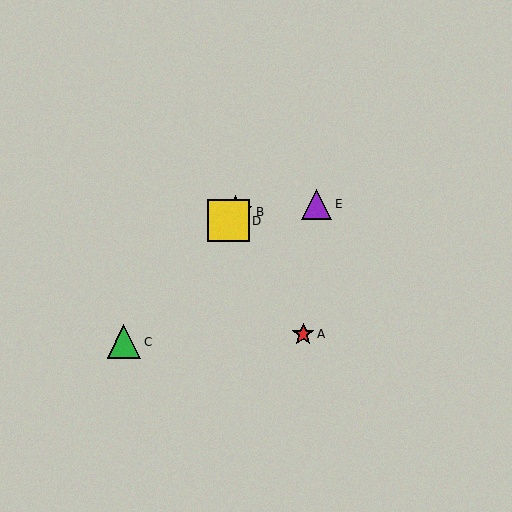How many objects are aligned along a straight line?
3 objects (B, C, D) are aligned along a straight line.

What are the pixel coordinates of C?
Object C is at (124, 342).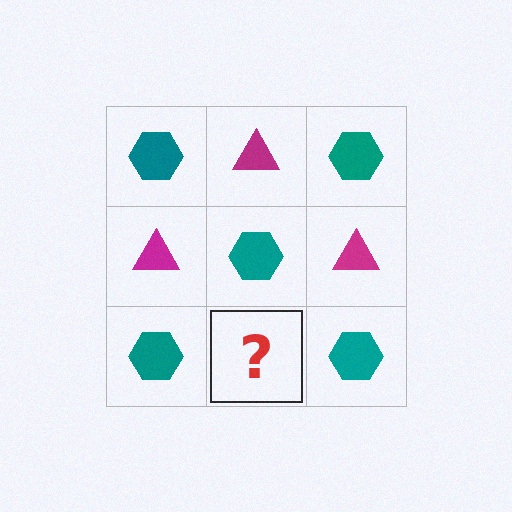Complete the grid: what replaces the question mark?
The question mark should be replaced with a magenta triangle.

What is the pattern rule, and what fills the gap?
The rule is that it alternates teal hexagon and magenta triangle in a checkerboard pattern. The gap should be filled with a magenta triangle.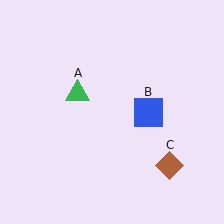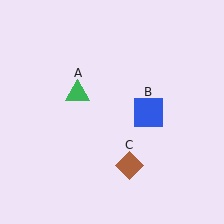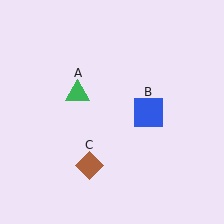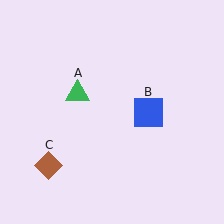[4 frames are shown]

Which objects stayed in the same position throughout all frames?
Green triangle (object A) and blue square (object B) remained stationary.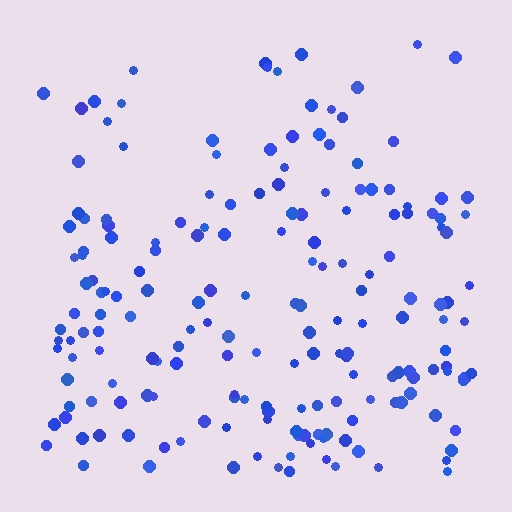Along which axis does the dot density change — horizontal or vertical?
Vertical.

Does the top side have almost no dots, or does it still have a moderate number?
Still a moderate number, just noticeably fewer than the bottom.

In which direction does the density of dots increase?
From top to bottom, with the bottom side densest.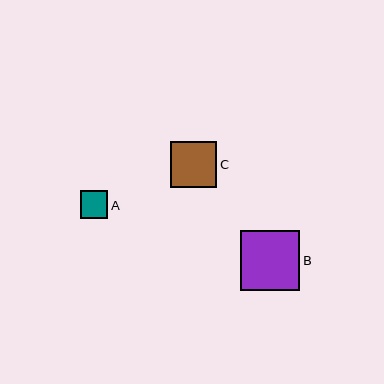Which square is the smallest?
Square A is the smallest with a size of approximately 28 pixels.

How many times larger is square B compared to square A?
Square B is approximately 2.2 times the size of square A.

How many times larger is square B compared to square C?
Square B is approximately 1.3 times the size of square C.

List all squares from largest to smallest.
From largest to smallest: B, C, A.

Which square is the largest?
Square B is the largest with a size of approximately 59 pixels.